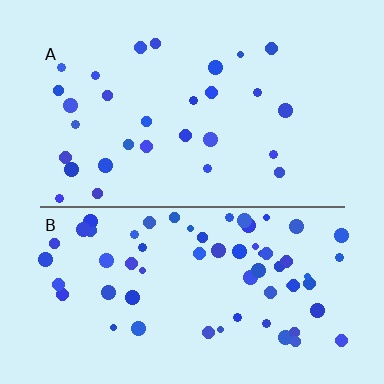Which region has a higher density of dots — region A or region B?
B (the bottom).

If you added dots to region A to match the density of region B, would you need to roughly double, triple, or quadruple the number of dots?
Approximately double.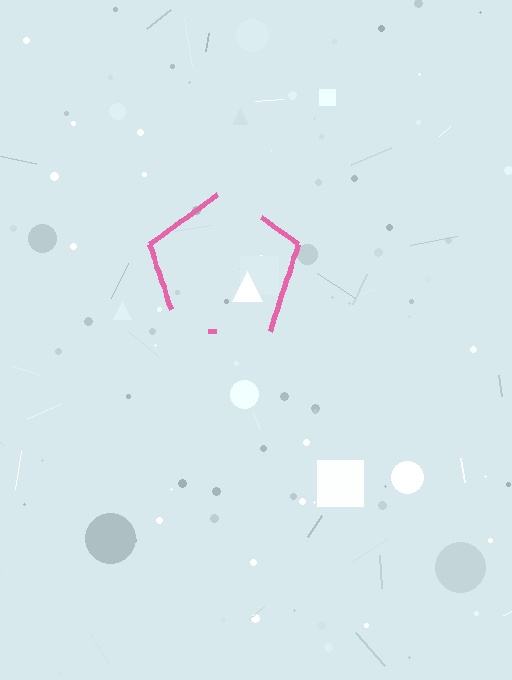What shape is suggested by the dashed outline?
The dashed outline suggests a pentagon.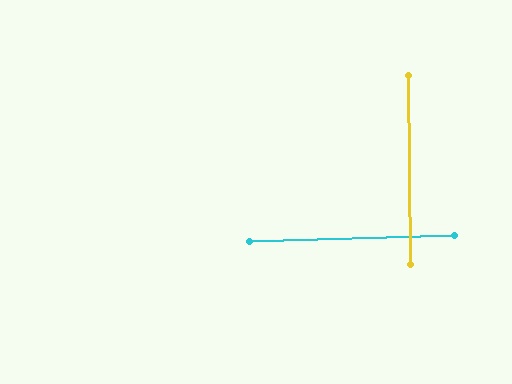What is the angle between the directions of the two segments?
Approximately 89 degrees.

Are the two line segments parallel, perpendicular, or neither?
Perpendicular — they meet at approximately 89°.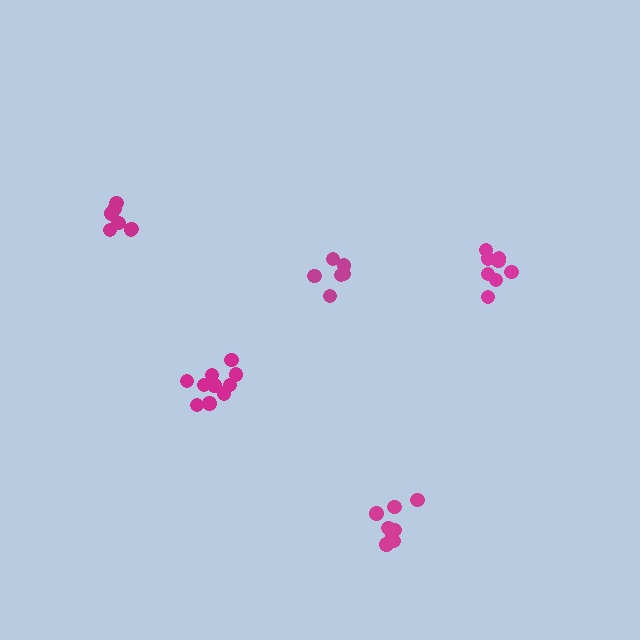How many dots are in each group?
Group 1: 11 dots, Group 2: 6 dots, Group 3: 9 dots, Group 4: 8 dots, Group 5: 7 dots (41 total).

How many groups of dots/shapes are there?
There are 5 groups.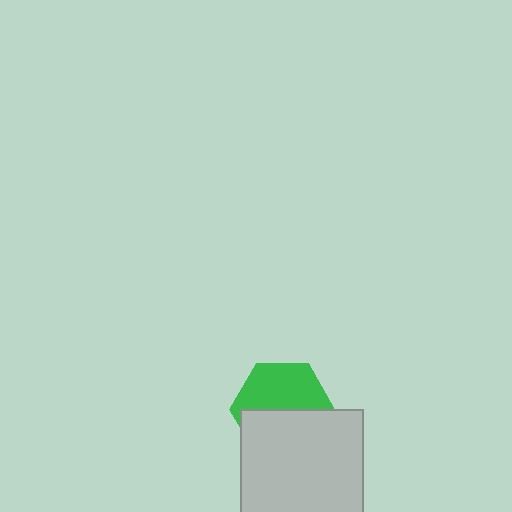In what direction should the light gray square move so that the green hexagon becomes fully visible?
The light gray square should move down. That is the shortest direction to clear the overlap and leave the green hexagon fully visible.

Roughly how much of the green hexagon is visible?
About half of it is visible (roughly 51%).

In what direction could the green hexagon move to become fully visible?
The green hexagon could move up. That would shift it out from behind the light gray square entirely.